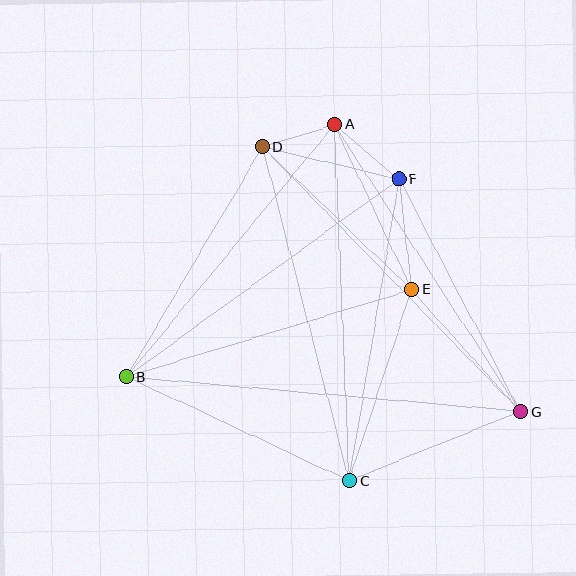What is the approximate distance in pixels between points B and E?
The distance between B and E is approximately 298 pixels.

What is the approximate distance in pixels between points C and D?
The distance between C and D is approximately 345 pixels.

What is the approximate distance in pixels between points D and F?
The distance between D and F is approximately 140 pixels.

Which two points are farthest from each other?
Points B and G are farthest from each other.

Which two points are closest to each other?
Points A and D are closest to each other.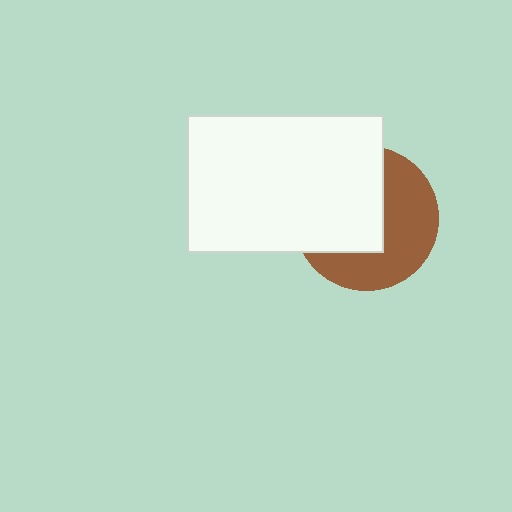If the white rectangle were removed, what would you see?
You would see the complete brown circle.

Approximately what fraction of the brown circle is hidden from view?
Roughly 51% of the brown circle is hidden behind the white rectangle.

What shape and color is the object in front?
The object in front is a white rectangle.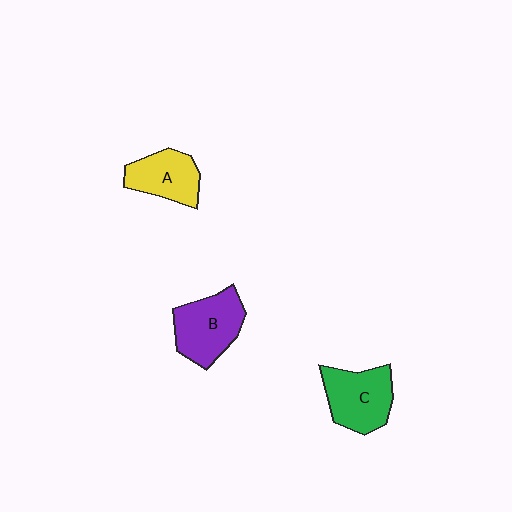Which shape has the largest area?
Shape B (purple).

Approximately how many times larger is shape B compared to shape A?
Approximately 1.3 times.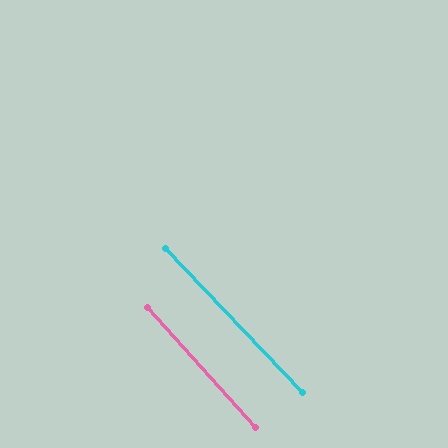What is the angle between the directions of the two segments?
Approximately 2 degrees.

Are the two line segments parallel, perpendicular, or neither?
Parallel — their directions differ by only 1.6°.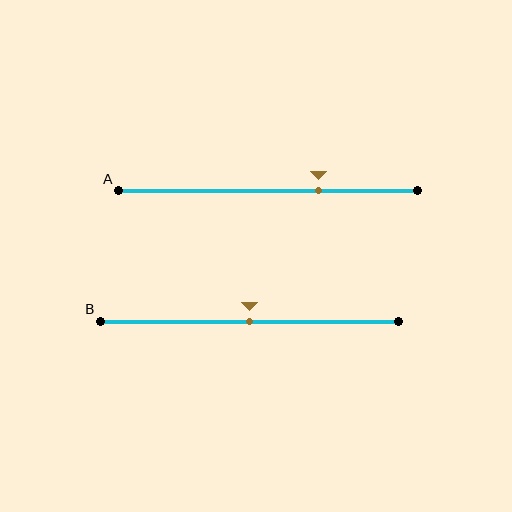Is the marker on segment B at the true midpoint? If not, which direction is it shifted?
Yes, the marker on segment B is at the true midpoint.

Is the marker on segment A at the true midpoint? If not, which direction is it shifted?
No, the marker on segment A is shifted to the right by about 17% of the segment length.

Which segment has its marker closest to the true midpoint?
Segment B has its marker closest to the true midpoint.